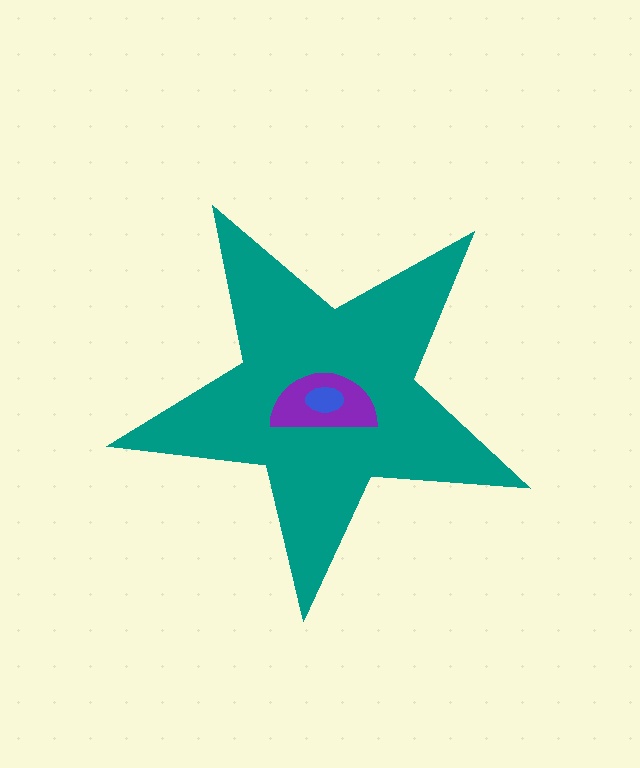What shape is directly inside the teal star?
The purple semicircle.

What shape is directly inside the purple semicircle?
The blue ellipse.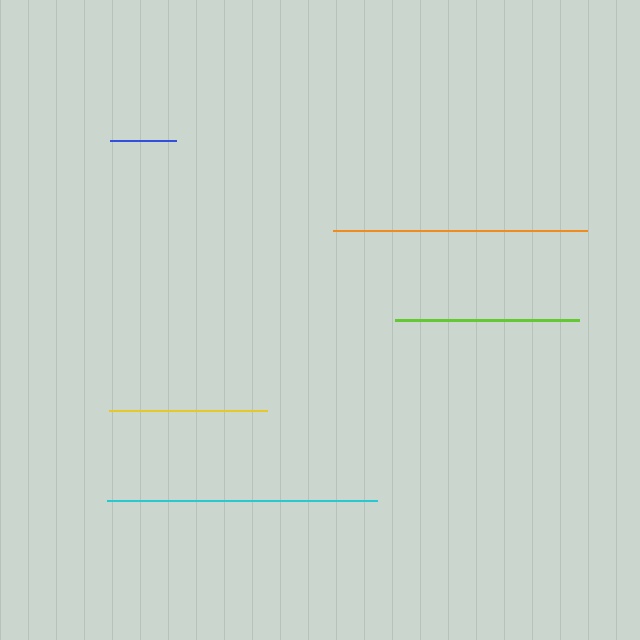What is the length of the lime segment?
The lime segment is approximately 184 pixels long.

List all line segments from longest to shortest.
From longest to shortest: cyan, orange, lime, yellow, blue.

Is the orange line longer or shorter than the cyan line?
The cyan line is longer than the orange line.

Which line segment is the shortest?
The blue line is the shortest at approximately 66 pixels.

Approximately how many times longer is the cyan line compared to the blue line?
The cyan line is approximately 4.1 times the length of the blue line.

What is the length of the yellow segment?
The yellow segment is approximately 159 pixels long.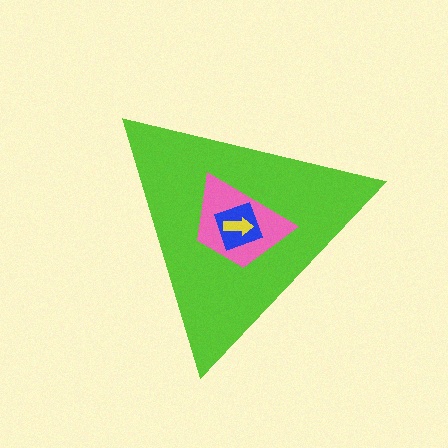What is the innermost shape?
The yellow arrow.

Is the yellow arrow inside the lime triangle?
Yes.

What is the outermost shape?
The lime triangle.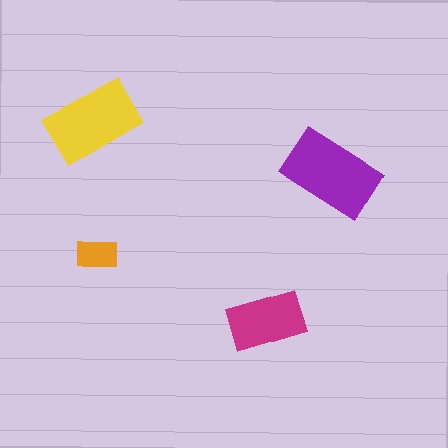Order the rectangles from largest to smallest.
the purple one, the yellow one, the magenta one, the orange one.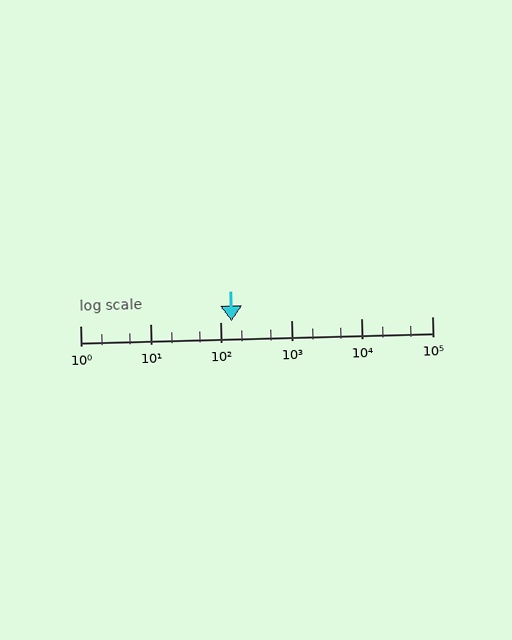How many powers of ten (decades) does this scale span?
The scale spans 5 decades, from 1 to 100000.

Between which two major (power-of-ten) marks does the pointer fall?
The pointer is between 100 and 1000.